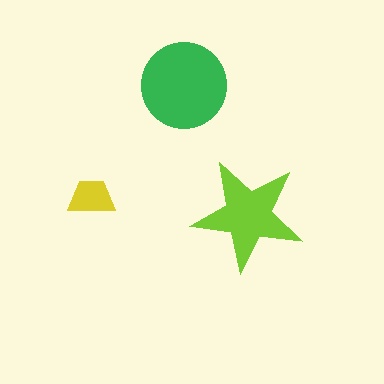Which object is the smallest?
The yellow trapezoid.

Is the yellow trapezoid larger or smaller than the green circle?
Smaller.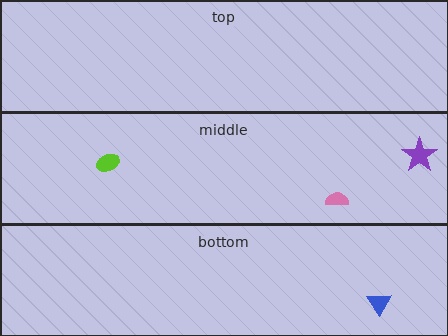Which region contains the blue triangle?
The bottom region.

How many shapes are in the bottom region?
1.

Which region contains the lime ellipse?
The middle region.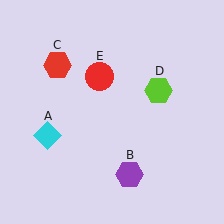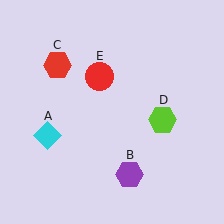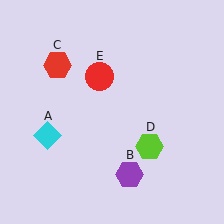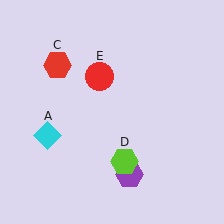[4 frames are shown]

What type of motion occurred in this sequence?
The lime hexagon (object D) rotated clockwise around the center of the scene.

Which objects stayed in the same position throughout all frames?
Cyan diamond (object A) and purple hexagon (object B) and red hexagon (object C) and red circle (object E) remained stationary.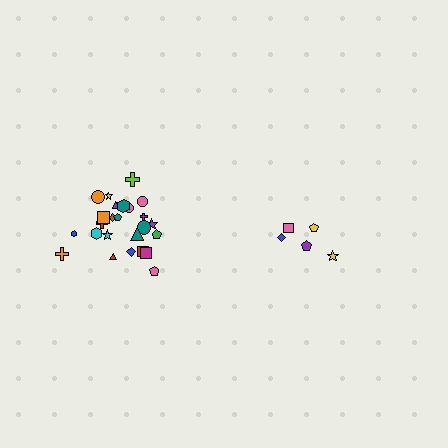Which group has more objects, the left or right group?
The left group.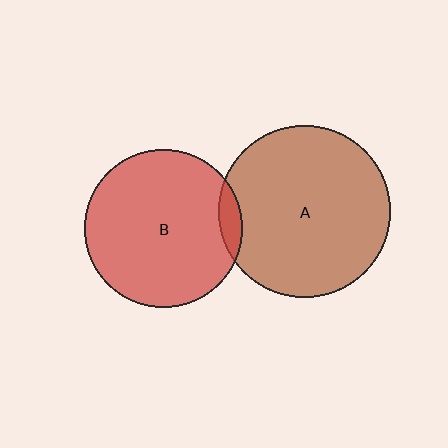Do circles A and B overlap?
Yes.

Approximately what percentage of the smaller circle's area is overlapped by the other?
Approximately 5%.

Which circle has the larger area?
Circle A (brown).